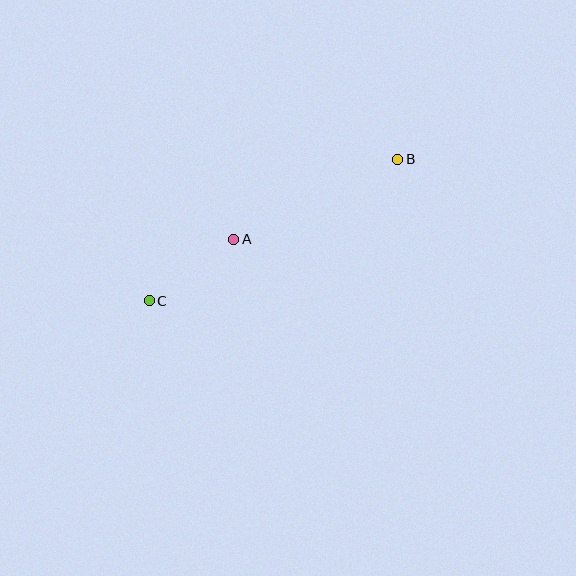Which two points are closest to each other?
Points A and C are closest to each other.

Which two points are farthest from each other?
Points B and C are farthest from each other.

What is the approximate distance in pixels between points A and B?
The distance between A and B is approximately 183 pixels.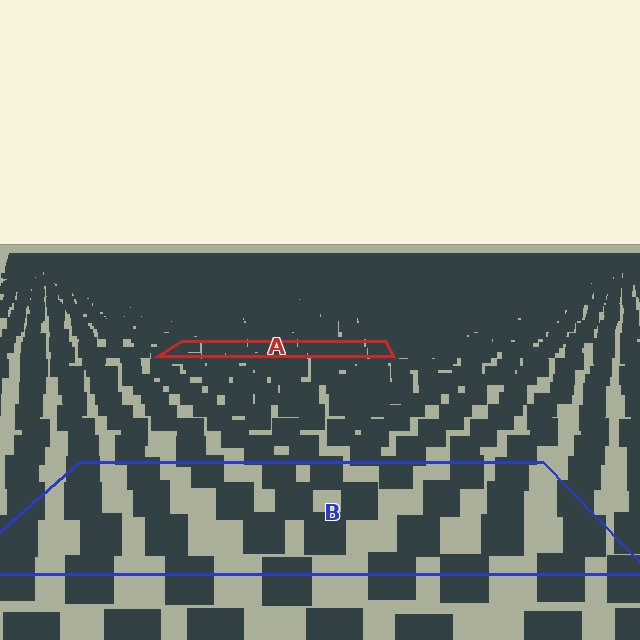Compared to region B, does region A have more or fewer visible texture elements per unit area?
Region A has more texture elements per unit area — they are packed more densely because it is farther away.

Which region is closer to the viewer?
Region B is closer. The texture elements there are larger and more spread out.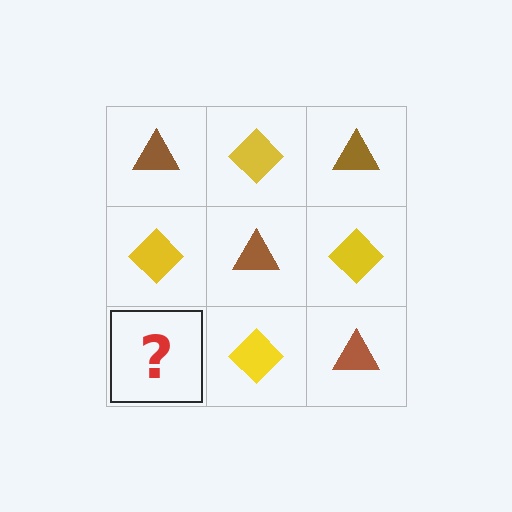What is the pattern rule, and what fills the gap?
The rule is that it alternates brown triangle and yellow diamond in a checkerboard pattern. The gap should be filled with a brown triangle.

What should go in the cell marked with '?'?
The missing cell should contain a brown triangle.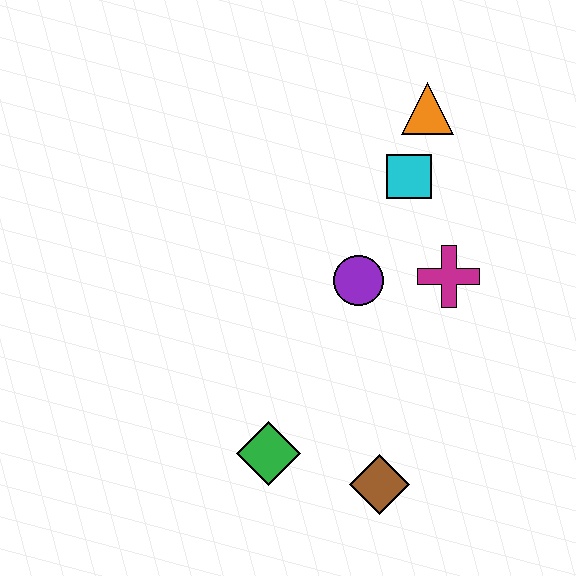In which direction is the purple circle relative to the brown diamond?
The purple circle is above the brown diamond.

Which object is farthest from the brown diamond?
The orange triangle is farthest from the brown diamond.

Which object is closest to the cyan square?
The orange triangle is closest to the cyan square.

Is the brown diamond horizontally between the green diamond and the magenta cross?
Yes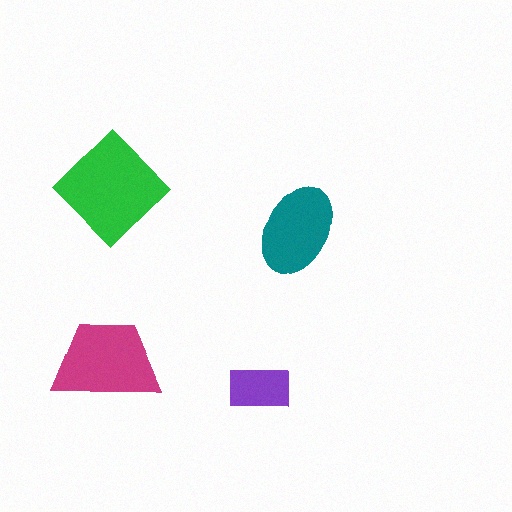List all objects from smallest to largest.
The purple rectangle, the teal ellipse, the magenta trapezoid, the green diamond.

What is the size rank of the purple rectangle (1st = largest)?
4th.